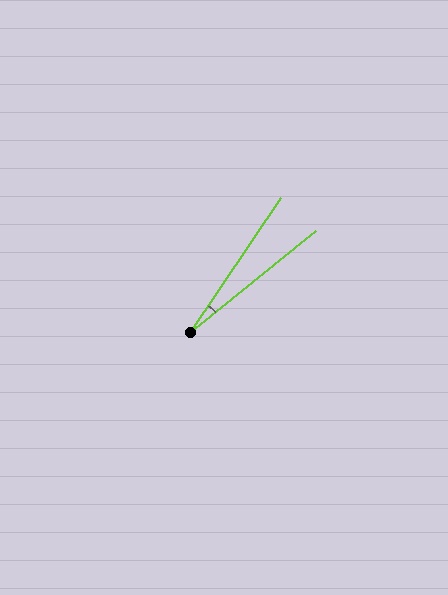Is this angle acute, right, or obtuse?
It is acute.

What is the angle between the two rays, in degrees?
Approximately 17 degrees.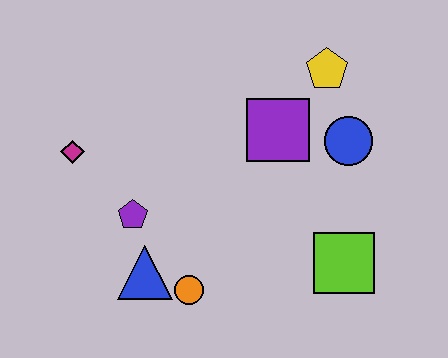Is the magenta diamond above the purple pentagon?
Yes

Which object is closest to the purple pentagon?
The blue triangle is closest to the purple pentagon.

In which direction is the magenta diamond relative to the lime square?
The magenta diamond is to the left of the lime square.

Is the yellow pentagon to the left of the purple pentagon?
No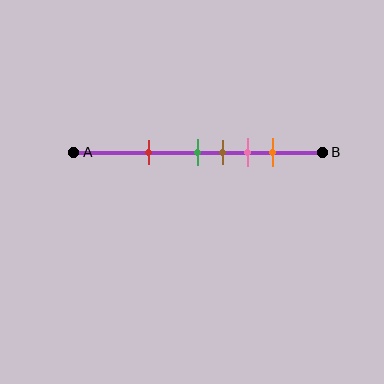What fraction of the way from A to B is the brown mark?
The brown mark is approximately 60% (0.6) of the way from A to B.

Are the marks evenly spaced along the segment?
No, the marks are not evenly spaced.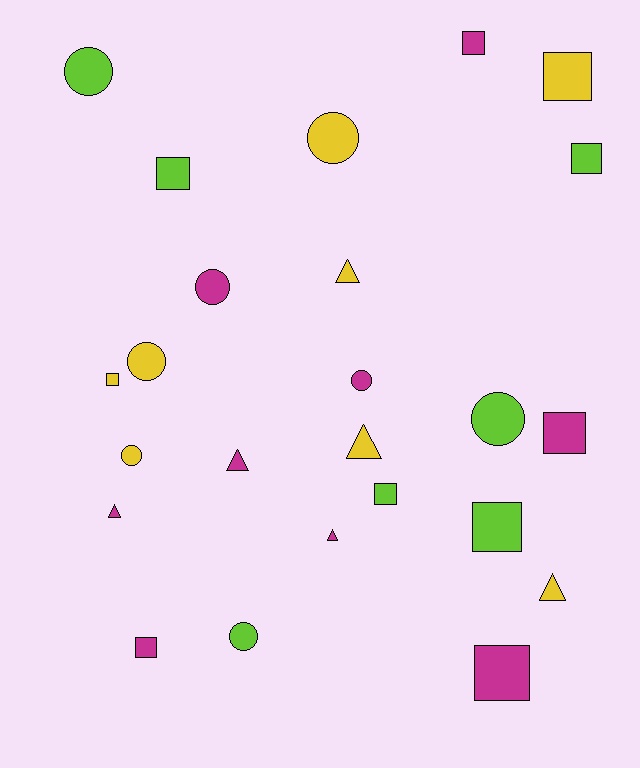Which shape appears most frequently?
Square, with 10 objects.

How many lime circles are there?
There are 3 lime circles.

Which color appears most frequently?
Magenta, with 9 objects.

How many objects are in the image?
There are 24 objects.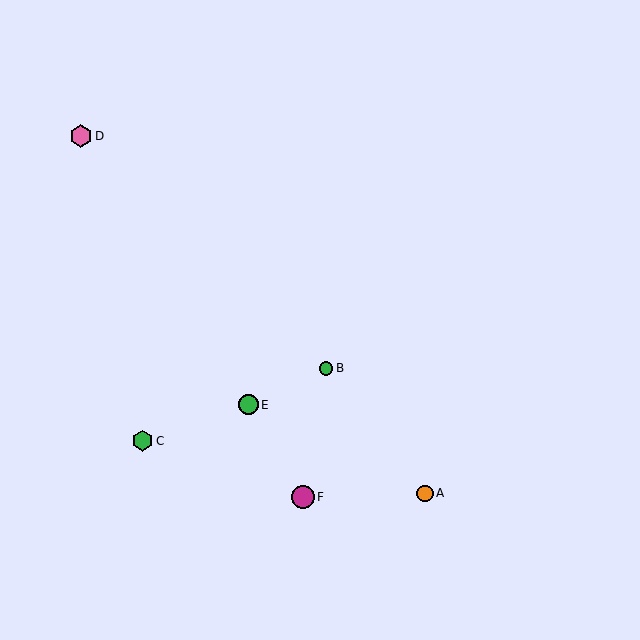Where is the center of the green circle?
The center of the green circle is at (248, 405).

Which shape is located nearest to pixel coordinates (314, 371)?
The green circle (labeled B) at (326, 368) is nearest to that location.